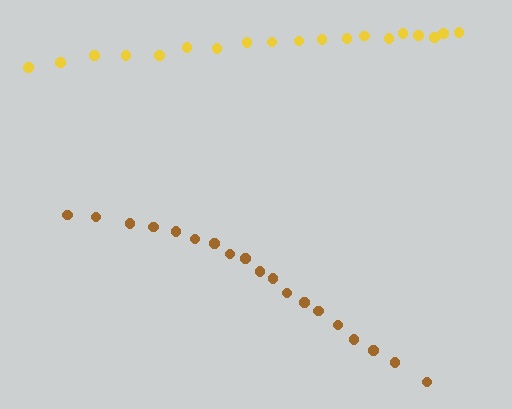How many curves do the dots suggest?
There are 2 distinct paths.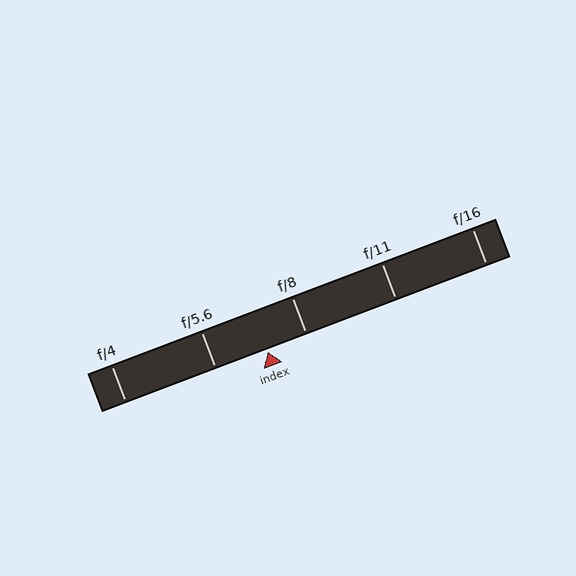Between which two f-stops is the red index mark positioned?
The index mark is between f/5.6 and f/8.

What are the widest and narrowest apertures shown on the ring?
The widest aperture shown is f/4 and the narrowest is f/16.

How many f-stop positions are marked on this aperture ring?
There are 5 f-stop positions marked.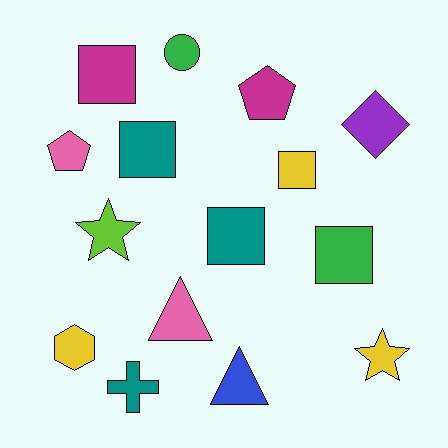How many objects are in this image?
There are 15 objects.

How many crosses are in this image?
There is 1 cross.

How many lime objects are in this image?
There is 1 lime object.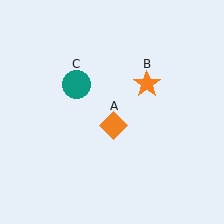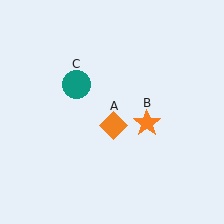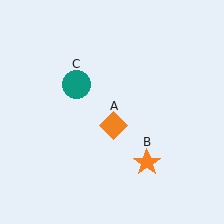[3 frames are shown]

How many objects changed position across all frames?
1 object changed position: orange star (object B).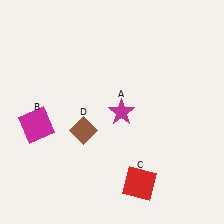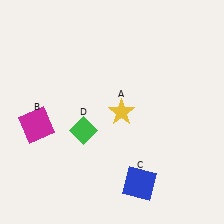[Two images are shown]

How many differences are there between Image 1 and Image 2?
There are 3 differences between the two images.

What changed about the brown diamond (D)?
In Image 1, D is brown. In Image 2, it changed to green.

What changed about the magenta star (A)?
In Image 1, A is magenta. In Image 2, it changed to yellow.